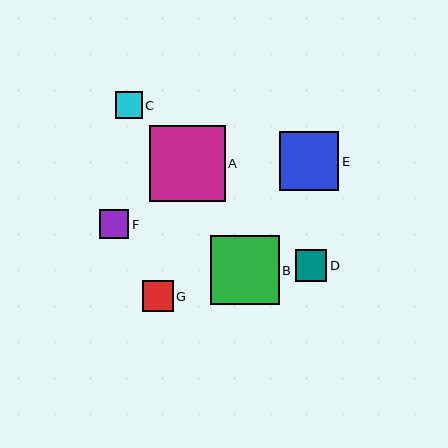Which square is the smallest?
Square C is the smallest with a size of approximately 27 pixels.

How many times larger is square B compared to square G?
Square B is approximately 2.2 times the size of square G.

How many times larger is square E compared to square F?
Square E is approximately 2.0 times the size of square F.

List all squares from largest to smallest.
From largest to smallest: A, B, E, D, G, F, C.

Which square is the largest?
Square A is the largest with a size of approximately 76 pixels.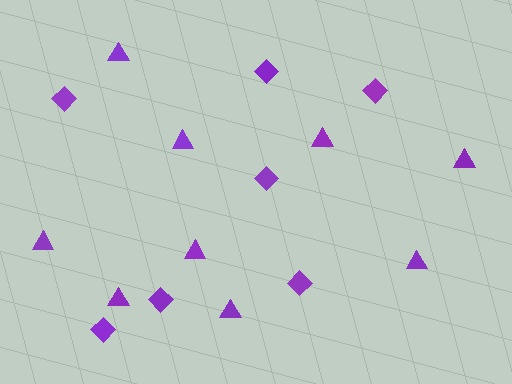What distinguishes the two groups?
There are 2 groups: one group of triangles (9) and one group of diamonds (7).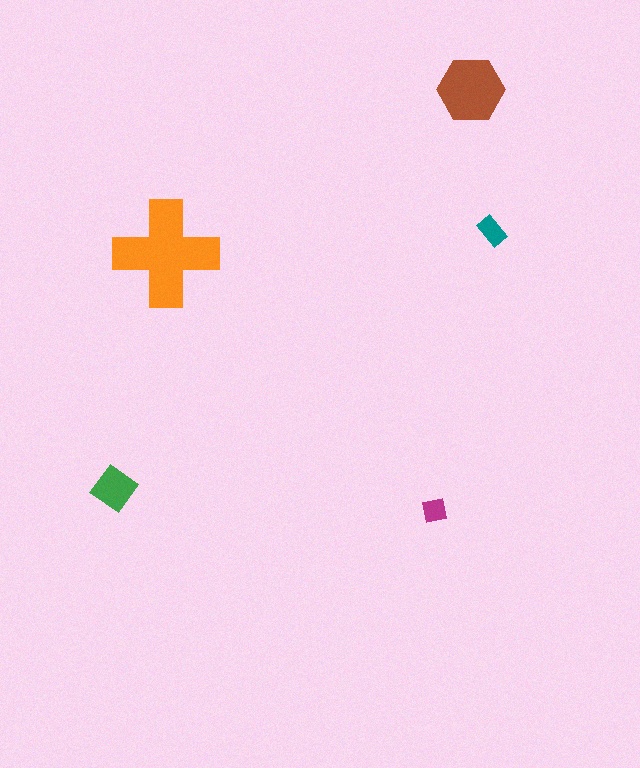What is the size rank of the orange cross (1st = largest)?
1st.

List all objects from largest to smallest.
The orange cross, the brown hexagon, the green diamond, the teal rectangle, the magenta square.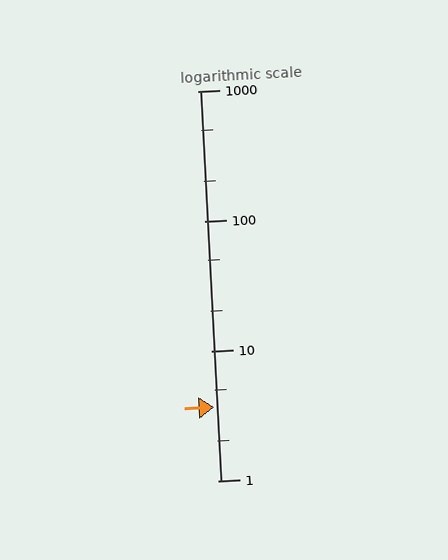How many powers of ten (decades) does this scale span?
The scale spans 3 decades, from 1 to 1000.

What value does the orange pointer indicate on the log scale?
The pointer indicates approximately 3.7.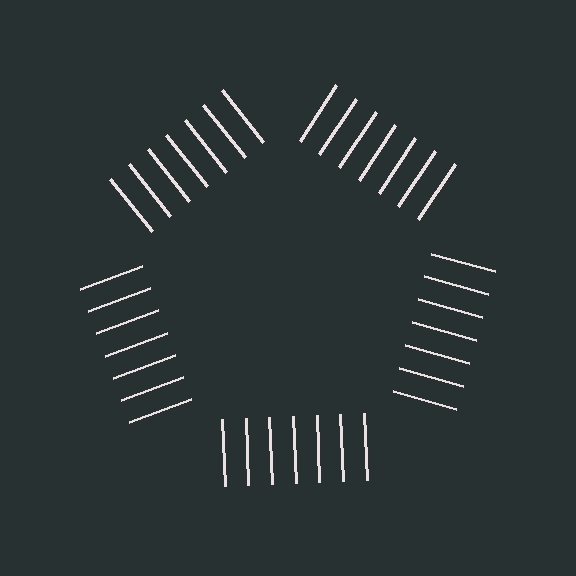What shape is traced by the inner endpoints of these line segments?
An illusory pentagon — the line segments terminate on its edges but no continuous stroke is drawn.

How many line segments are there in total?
35 — 7 along each of the 5 edges.